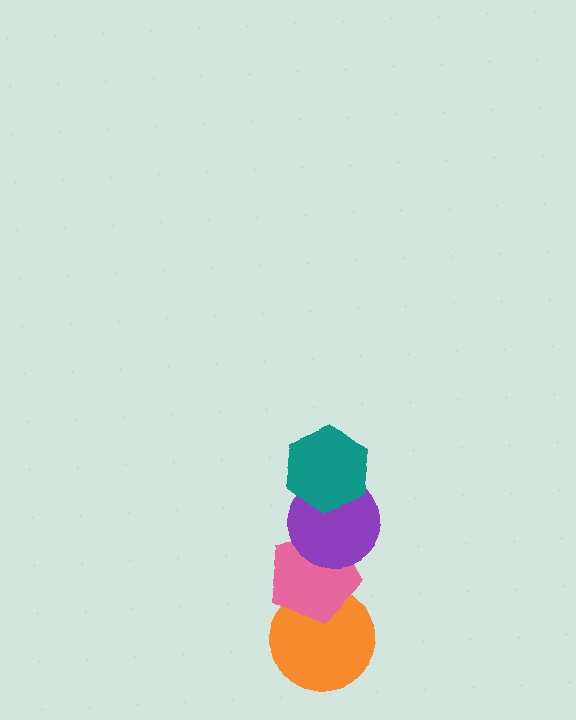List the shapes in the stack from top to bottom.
From top to bottom: the teal hexagon, the purple circle, the pink pentagon, the orange circle.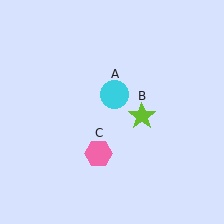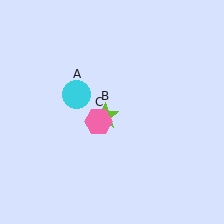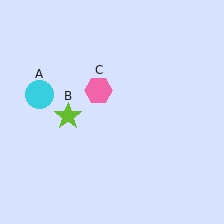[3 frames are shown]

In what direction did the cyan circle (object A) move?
The cyan circle (object A) moved left.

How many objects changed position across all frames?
3 objects changed position: cyan circle (object A), lime star (object B), pink hexagon (object C).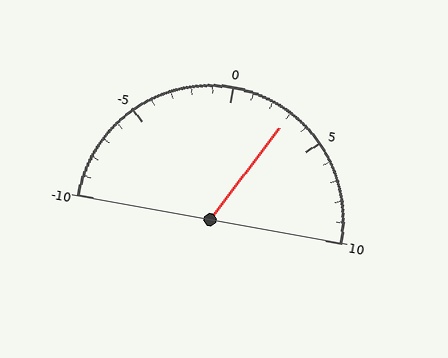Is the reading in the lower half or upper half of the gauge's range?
The reading is in the upper half of the range (-10 to 10).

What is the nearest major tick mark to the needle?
The nearest major tick mark is 5.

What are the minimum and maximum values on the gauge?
The gauge ranges from -10 to 10.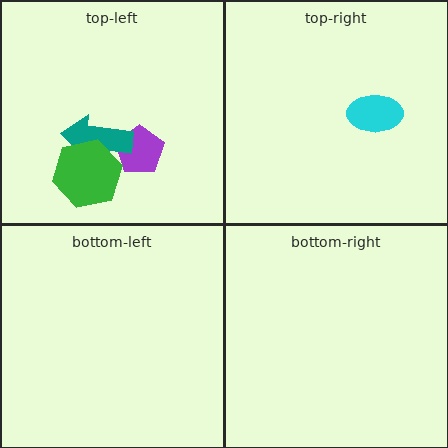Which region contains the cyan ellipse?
The top-right region.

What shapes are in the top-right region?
The cyan ellipse.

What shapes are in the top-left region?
The purple pentagon, the teal arrow, the green hexagon.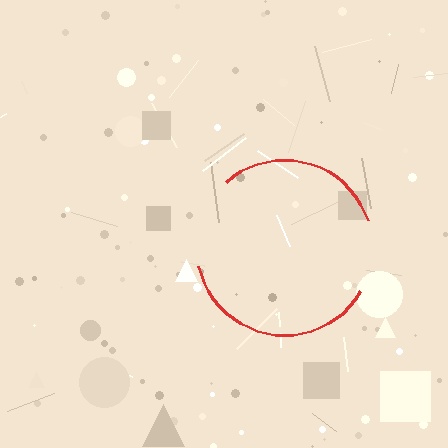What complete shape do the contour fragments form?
The contour fragments form a circle.